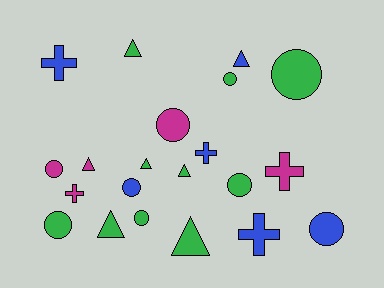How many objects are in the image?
There are 21 objects.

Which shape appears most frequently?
Circle, with 9 objects.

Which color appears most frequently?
Green, with 10 objects.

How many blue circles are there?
There are 2 blue circles.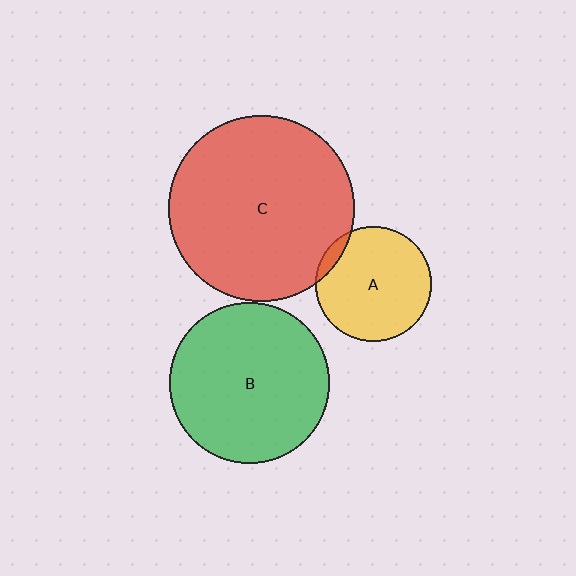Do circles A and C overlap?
Yes.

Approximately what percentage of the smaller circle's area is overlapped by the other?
Approximately 5%.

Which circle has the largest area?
Circle C (red).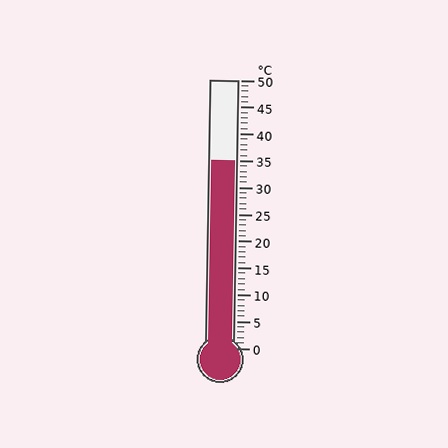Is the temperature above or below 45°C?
The temperature is below 45°C.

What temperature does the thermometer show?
The thermometer shows approximately 35°C.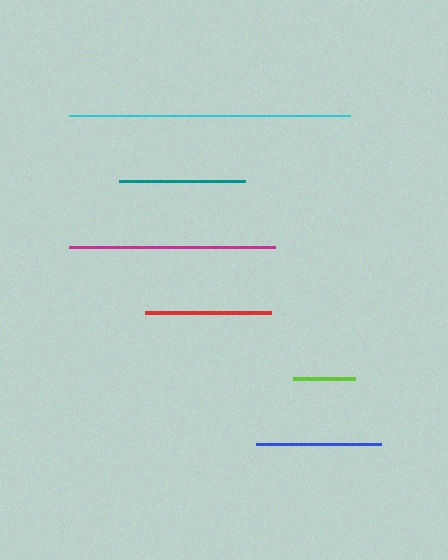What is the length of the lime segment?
The lime segment is approximately 62 pixels long.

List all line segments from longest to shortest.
From longest to shortest: cyan, magenta, red, teal, blue, lime.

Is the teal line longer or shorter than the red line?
The red line is longer than the teal line.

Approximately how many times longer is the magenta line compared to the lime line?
The magenta line is approximately 3.3 times the length of the lime line.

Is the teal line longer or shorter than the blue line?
The teal line is longer than the blue line.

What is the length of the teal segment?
The teal segment is approximately 126 pixels long.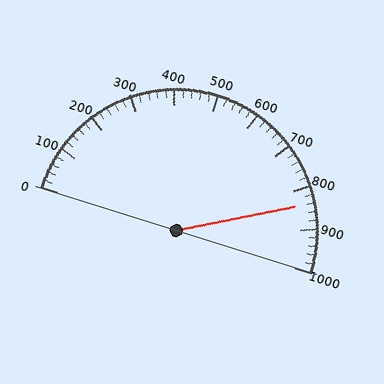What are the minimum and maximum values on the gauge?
The gauge ranges from 0 to 1000.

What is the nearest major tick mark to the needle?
The nearest major tick mark is 800.